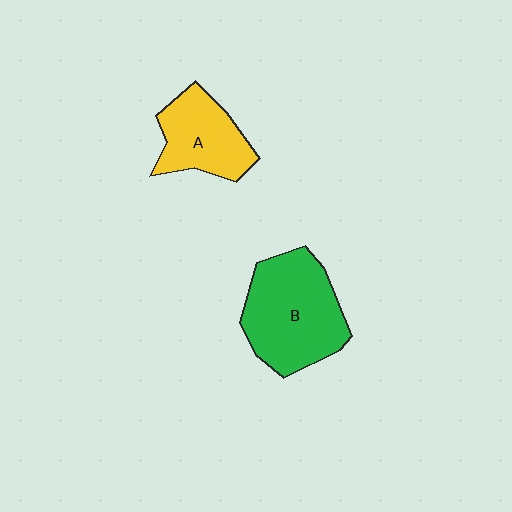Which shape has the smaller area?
Shape A (yellow).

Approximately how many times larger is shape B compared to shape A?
Approximately 1.6 times.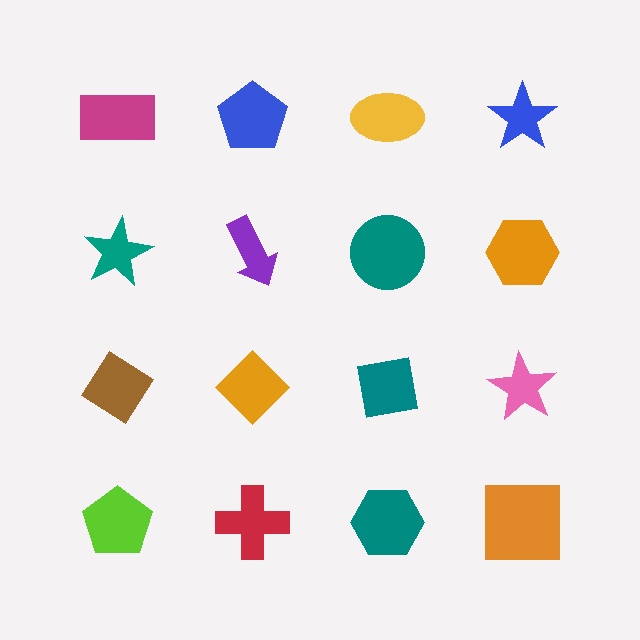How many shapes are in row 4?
4 shapes.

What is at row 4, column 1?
A lime pentagon.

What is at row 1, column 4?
A blue star.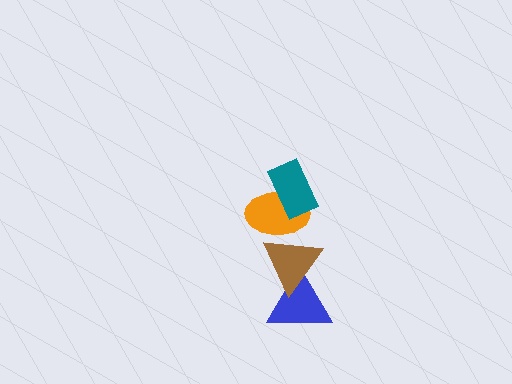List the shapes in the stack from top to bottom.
From top to bottom: the teal rectangle, the orange ellipse, the brown triangle, the blue triangle.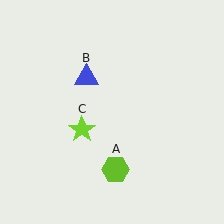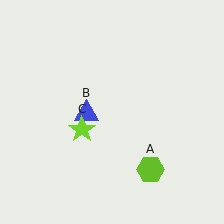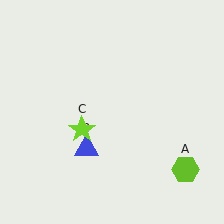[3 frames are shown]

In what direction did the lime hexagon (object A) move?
The lime hexagon (object A) moved right.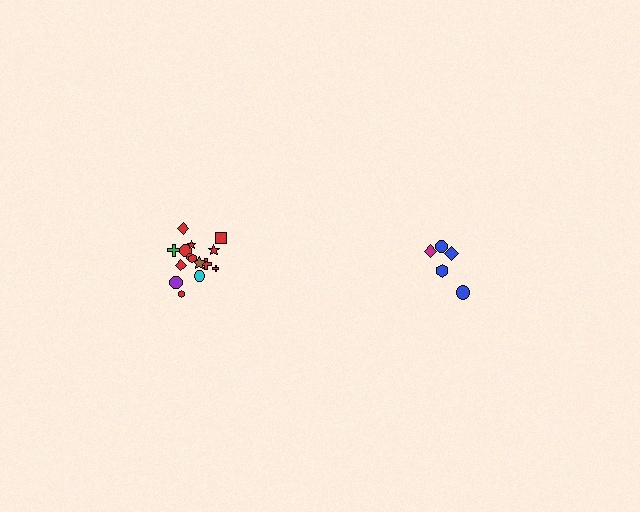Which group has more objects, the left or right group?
The left group.